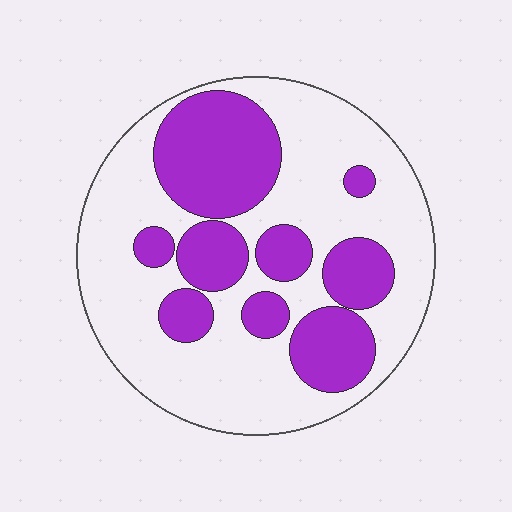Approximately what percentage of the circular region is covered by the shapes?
Approximately 35%.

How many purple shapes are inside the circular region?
9.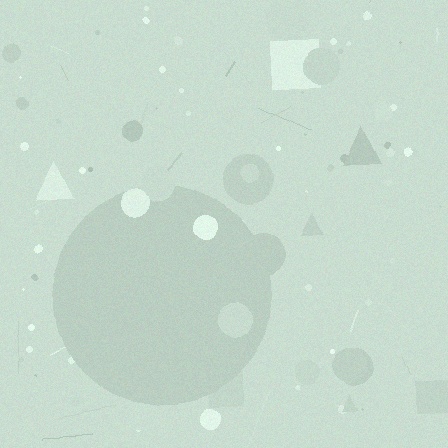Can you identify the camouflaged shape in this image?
The camouflaged shape is a circle.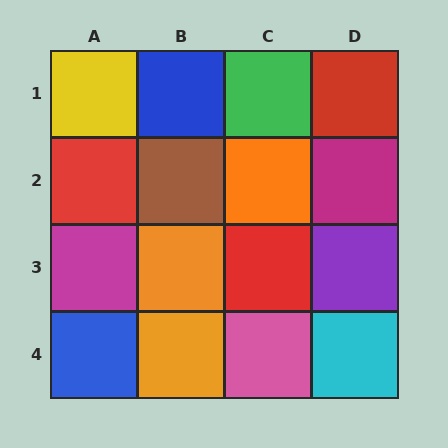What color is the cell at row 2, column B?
Brown.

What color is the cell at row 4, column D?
Cyan.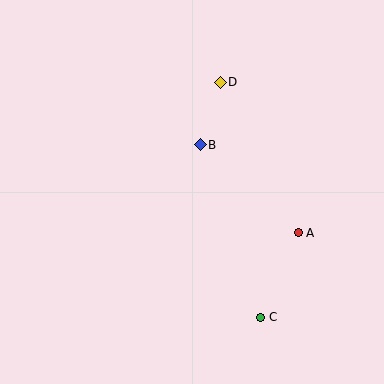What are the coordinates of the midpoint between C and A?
The midpoint between C and A is at (279, 275).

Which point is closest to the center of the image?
Point B at (200, 145) is closest to the center.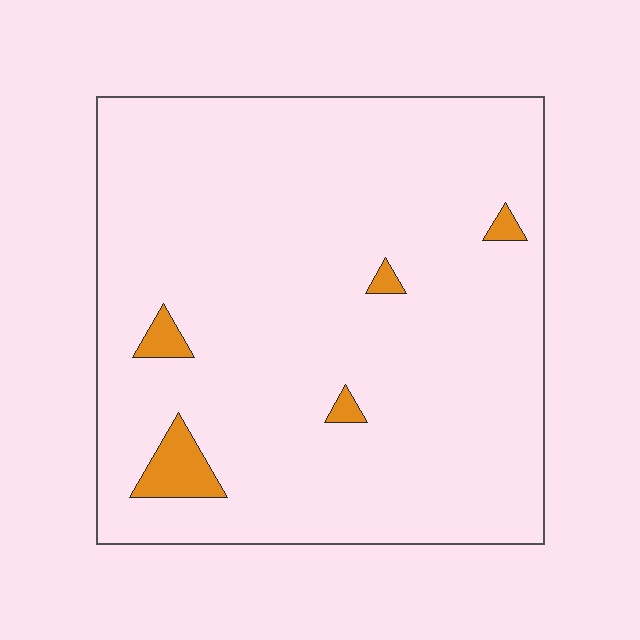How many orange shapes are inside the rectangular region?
5.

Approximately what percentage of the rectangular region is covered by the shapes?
Approximately 5%.